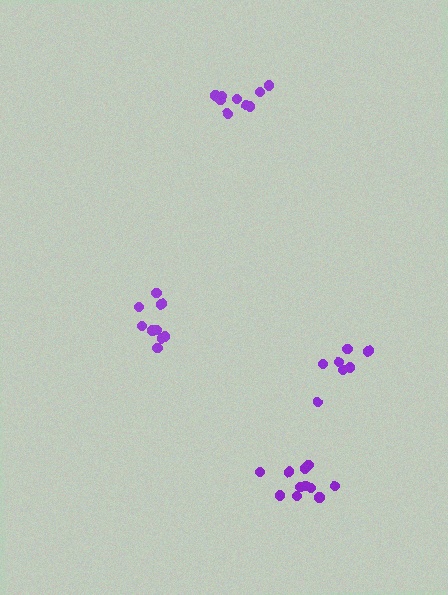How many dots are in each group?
Group 1: 9 dots, Group 2: 9 dots, Group 3: 7 dots, Group 4: 11 dots (36 total).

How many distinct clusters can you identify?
There are 4 distinct clusters.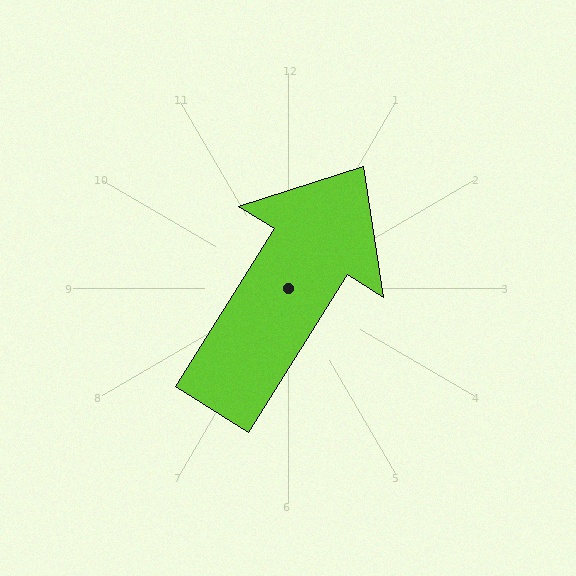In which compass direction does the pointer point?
Northeast.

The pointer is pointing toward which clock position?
Roughly 1 o'clock.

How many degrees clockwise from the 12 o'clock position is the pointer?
Approximately 32 degrees.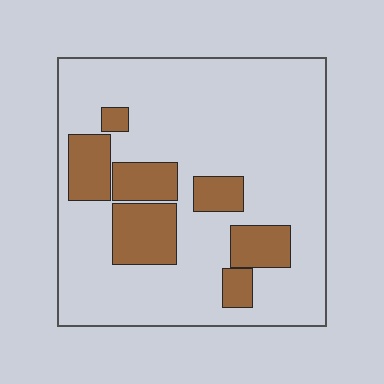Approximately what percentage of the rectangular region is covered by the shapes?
Approximately 20%.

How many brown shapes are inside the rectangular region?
7.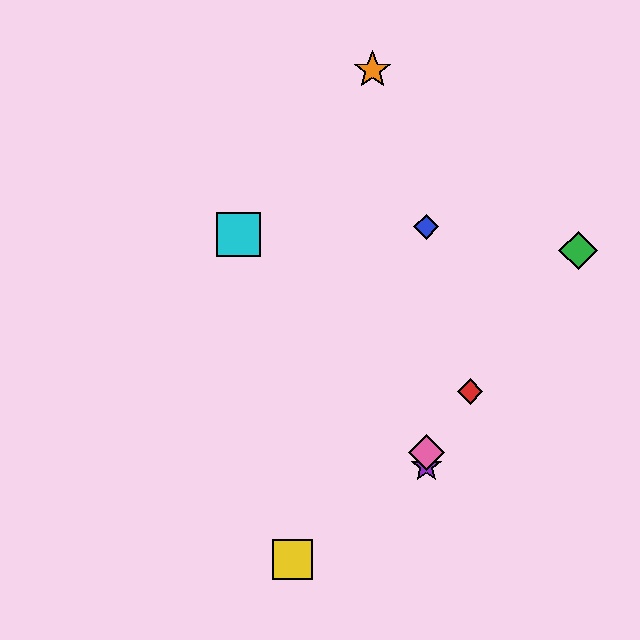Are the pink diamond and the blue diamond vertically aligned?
Yes, both are at x≈426.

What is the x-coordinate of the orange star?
The orange star is at x≈372.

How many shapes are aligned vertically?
3 shapes (the blue diamond, the purple star, the pink diamond) are aligned vertically.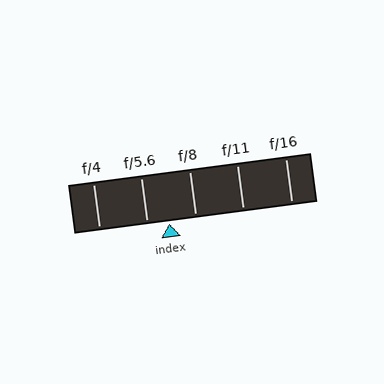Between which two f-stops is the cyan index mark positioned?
The index mark is between f/5.6 and f/8.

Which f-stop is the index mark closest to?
The index mark is closest to f/5.6.